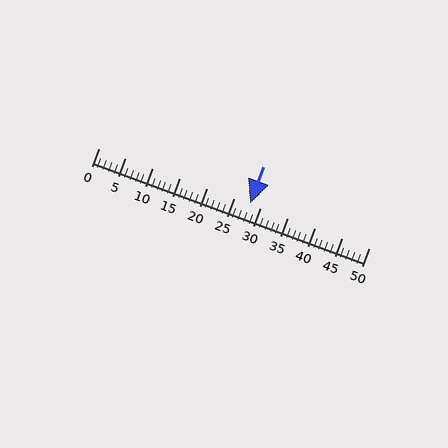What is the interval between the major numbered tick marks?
The major tick marks are spaced 5 units apart.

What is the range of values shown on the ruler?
The ruler shows values from 0 to 50.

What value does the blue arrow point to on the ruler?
The blue arrow points to approximately 28.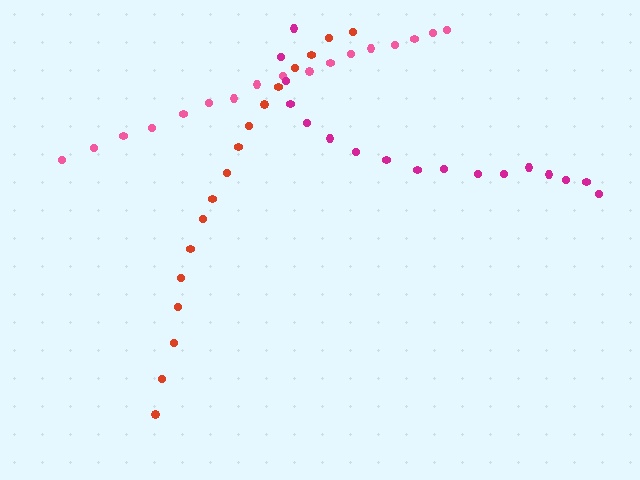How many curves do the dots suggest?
There are 3 distinct paths.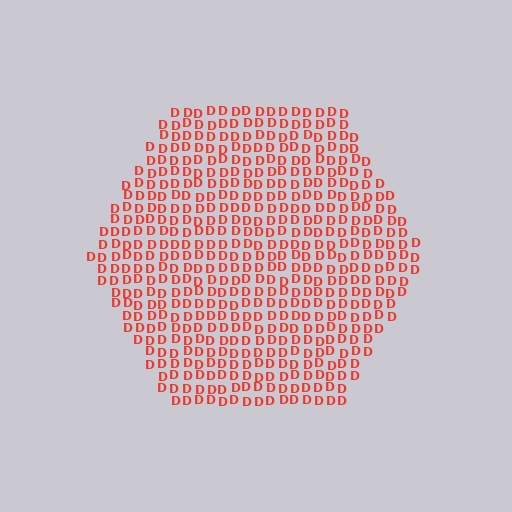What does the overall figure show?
The overall figure shows a hexagon.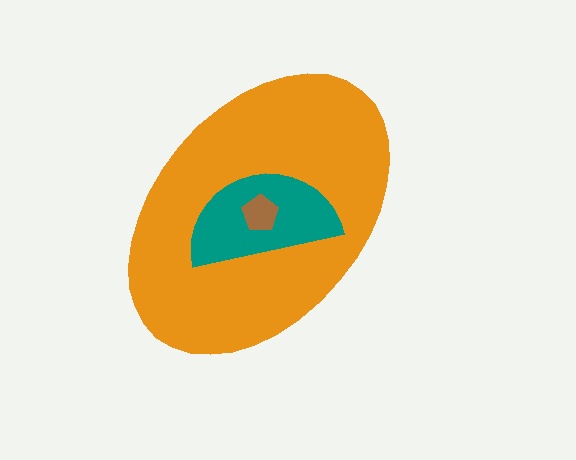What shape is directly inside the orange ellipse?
The teal semicircle.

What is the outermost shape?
The orange ellipse.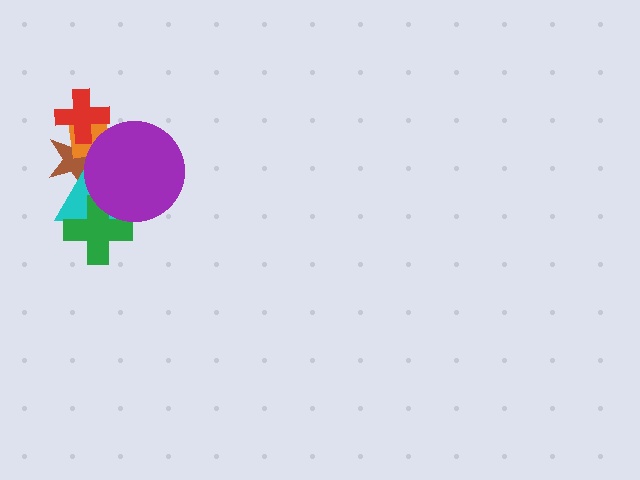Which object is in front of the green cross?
The purple circle is in front of the green cross.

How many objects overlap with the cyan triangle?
3 objects overlap with the cyan triangle.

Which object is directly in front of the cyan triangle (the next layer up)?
The green cross is directly in front of the cyan triangle.